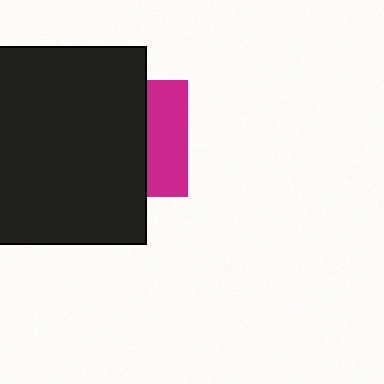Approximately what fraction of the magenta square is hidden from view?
Roughly 66% of the magenta square is hidden behind the black rectangle.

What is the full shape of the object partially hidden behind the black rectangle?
The partially hidden object is a magenta square.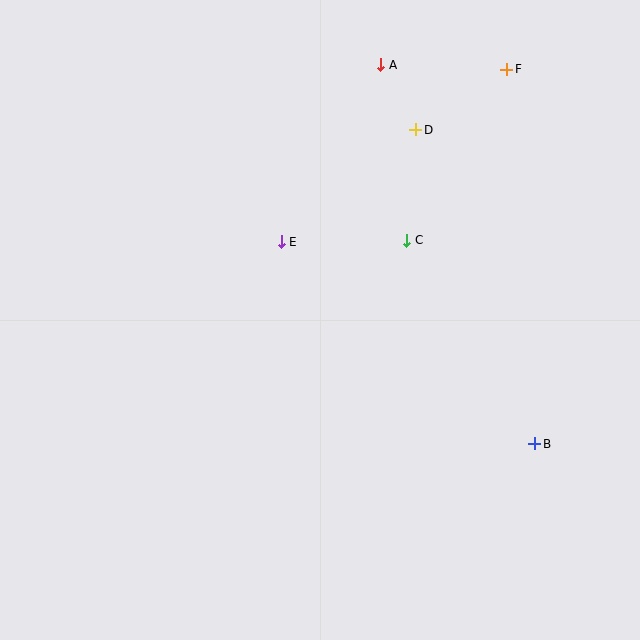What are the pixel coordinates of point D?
Point D is at (416, 130).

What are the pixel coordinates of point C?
Point C is at (407, 240).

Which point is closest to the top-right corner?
Point F is closest to the top-right corner.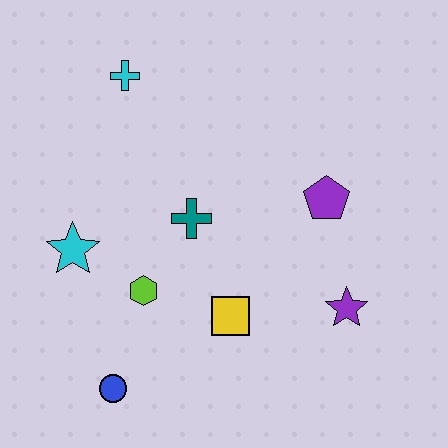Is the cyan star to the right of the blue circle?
No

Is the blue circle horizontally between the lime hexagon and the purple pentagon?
No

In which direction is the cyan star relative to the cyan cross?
The cyan star is below the cyan cross.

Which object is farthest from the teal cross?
The blue circle is farthest from the teal cross.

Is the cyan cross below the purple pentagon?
No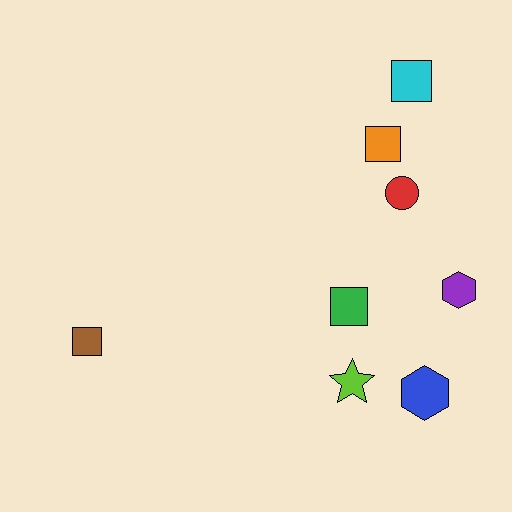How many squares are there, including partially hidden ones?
There are 4 squares.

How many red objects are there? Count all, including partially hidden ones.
There is 1 red object.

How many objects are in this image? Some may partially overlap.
There are 8 objects.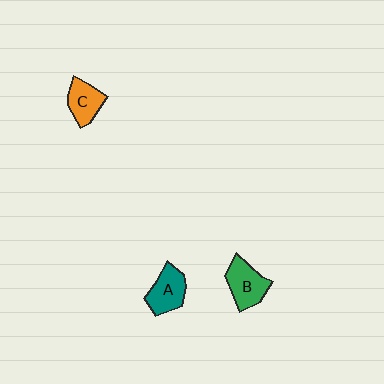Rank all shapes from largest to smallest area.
From largest to smallest: B (green), A (teal), C (orange).